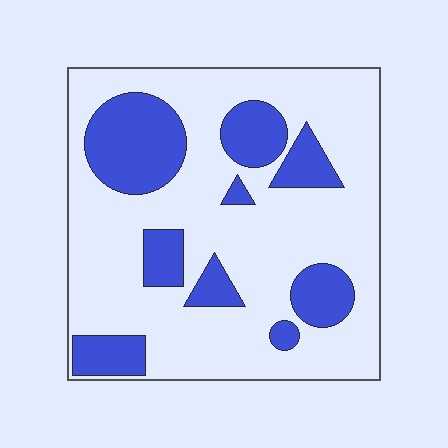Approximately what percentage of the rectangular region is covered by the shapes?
Approximately 25%.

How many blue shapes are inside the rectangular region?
9.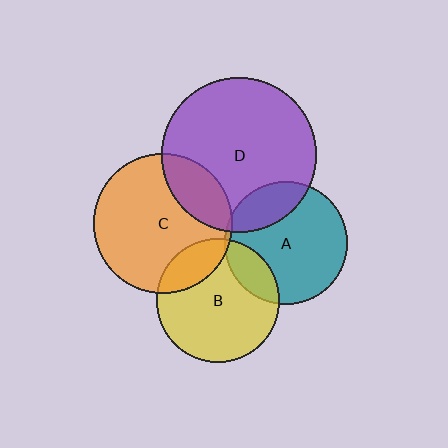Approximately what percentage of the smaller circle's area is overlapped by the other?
Approximately 20%.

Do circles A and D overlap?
Yes.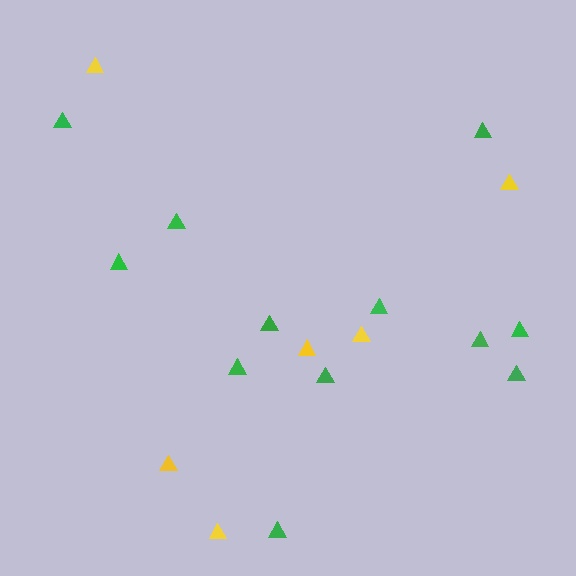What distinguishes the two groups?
There are 2 groups: one group of green triangles (12) and one group of yellow triangles (6).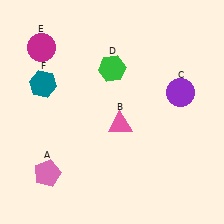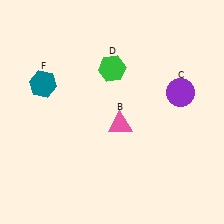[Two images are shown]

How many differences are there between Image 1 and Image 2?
There are 2 differences between the two images.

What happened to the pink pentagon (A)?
The pink pentagon (A) was removed in Image 2. It was in the bottom-left area of Image 1.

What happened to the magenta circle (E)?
The magenta circle (E) was removed in Image 2. It was in the top-left area of Image 1.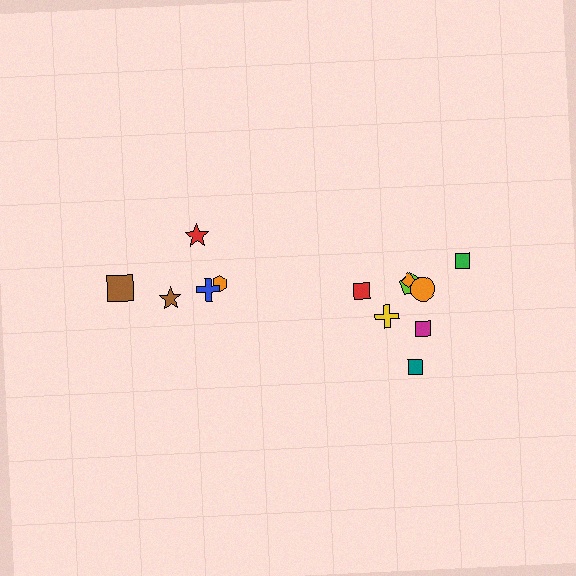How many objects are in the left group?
There are 5 objects.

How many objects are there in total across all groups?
There are 13 objects.